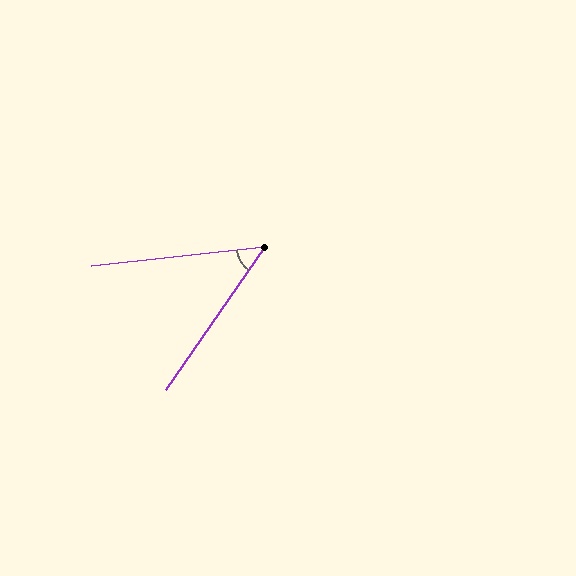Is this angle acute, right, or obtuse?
It is acute.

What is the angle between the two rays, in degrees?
Approximately 49 degrees.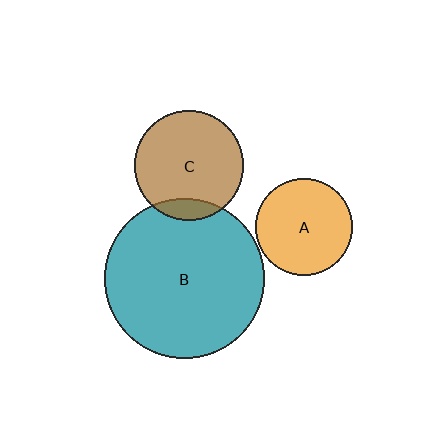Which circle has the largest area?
Circle B (teal).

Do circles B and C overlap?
Yes.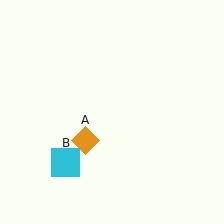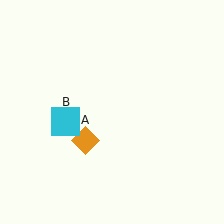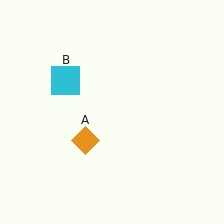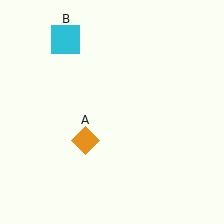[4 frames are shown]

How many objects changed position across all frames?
1 object changed position: cyan square (object B).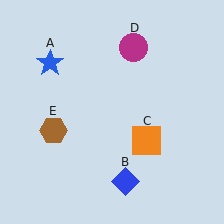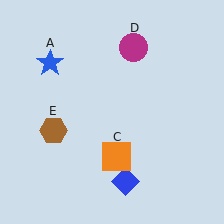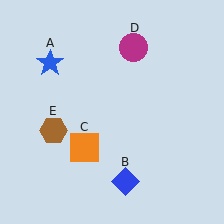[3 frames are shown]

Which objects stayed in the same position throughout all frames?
Blue star (object A) and blue diamond (object B) and magenta circle (object D) and brown hexagon (object E) remained stationary.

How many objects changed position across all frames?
1 object changed position: orange square (object C).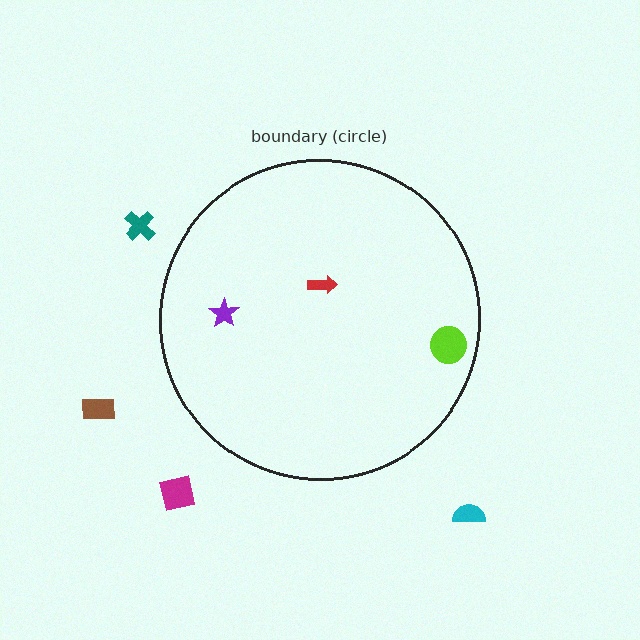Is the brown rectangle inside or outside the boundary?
Outside.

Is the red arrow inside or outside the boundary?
Inside.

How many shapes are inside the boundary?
3 inside, 4 outside.